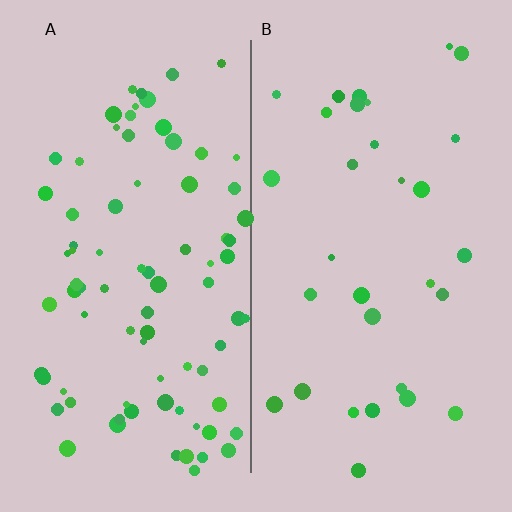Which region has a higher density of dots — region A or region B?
A (the left).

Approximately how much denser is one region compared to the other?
Approximately 2.7× — region A over region B.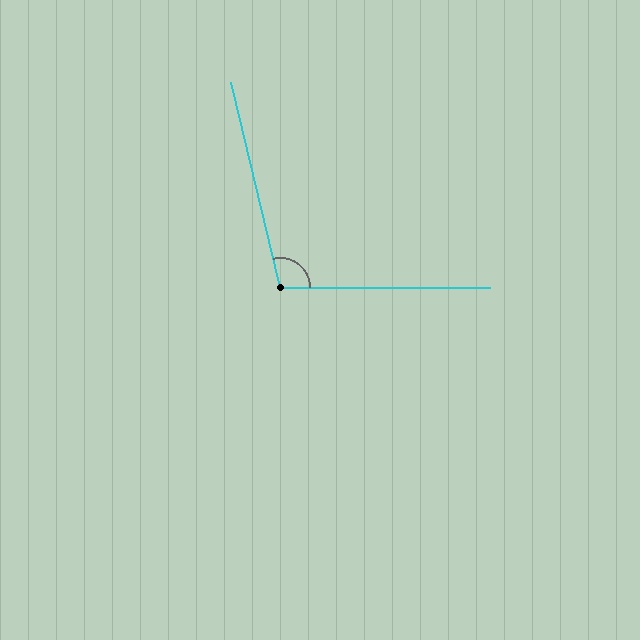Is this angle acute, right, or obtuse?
It is obtuse.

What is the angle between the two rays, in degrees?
Approximately 103 degrees.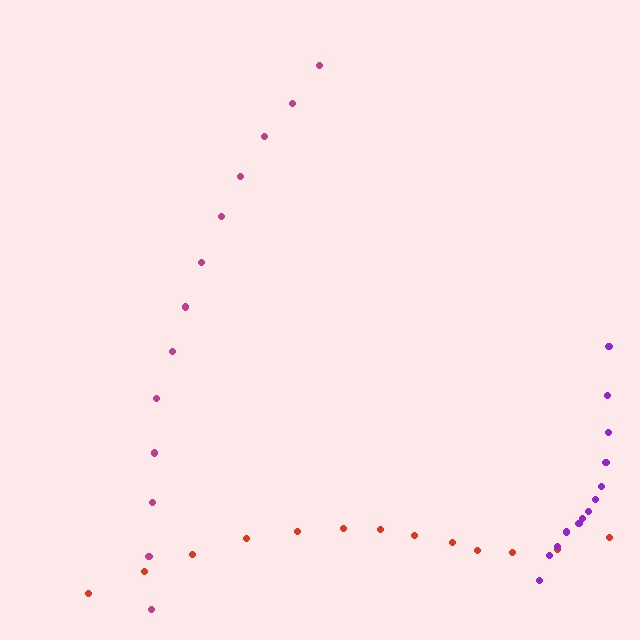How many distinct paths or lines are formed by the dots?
There are 3 distinct paths.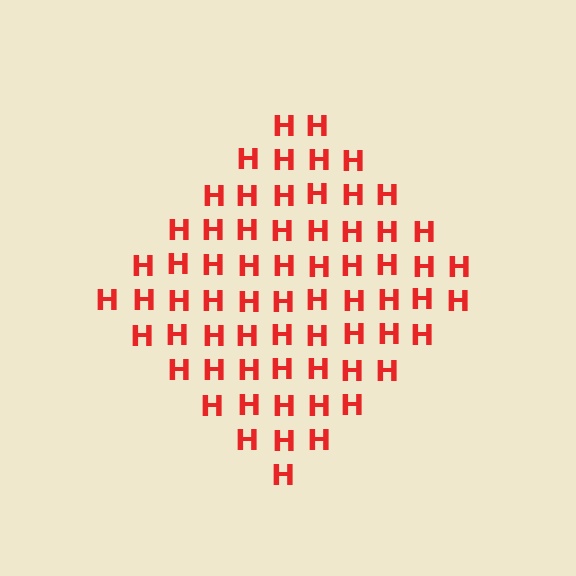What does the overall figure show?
The overall figure shows a diamond.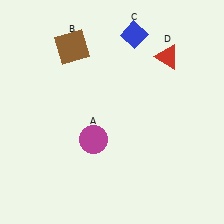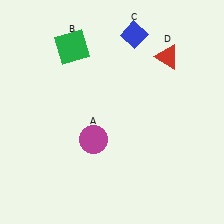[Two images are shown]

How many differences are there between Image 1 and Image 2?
There is 1 difference between the two images.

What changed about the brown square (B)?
In Image 1, B is brown. In Image 2, it changed to green.